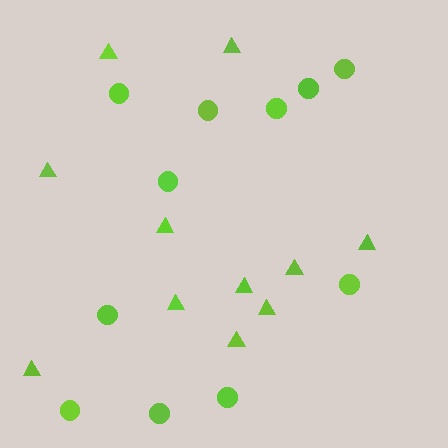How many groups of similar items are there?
There are 2 groups: one group of circles (11) and one group of triangles (11).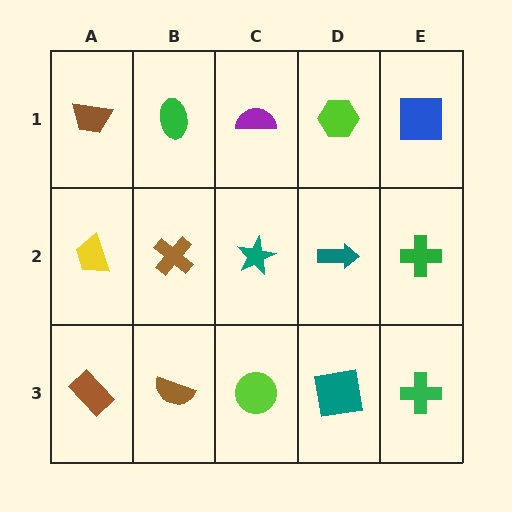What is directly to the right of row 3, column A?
A brown semicircle.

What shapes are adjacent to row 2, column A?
A brown trapezoid (row 1, column A), a brown rectangle (row 3, column A), a brown cross (row 2, column B).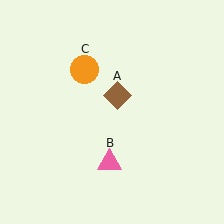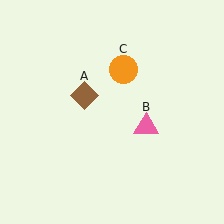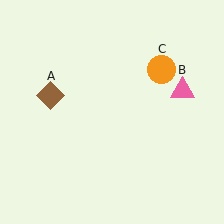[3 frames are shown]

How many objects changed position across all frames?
3 objects changed position: brown diamond (object A), pink triangle (object B), orange circle (object C).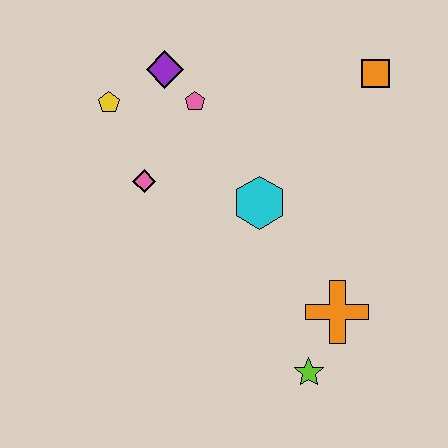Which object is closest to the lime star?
The orange cross is closest to the lime star.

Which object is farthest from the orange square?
The lime star is farthest from the orange square.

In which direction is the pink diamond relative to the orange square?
The pink diamond is to the left of the orange square.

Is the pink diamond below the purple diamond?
Yes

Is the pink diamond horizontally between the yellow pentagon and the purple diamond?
Yes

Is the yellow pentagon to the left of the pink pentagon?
Yes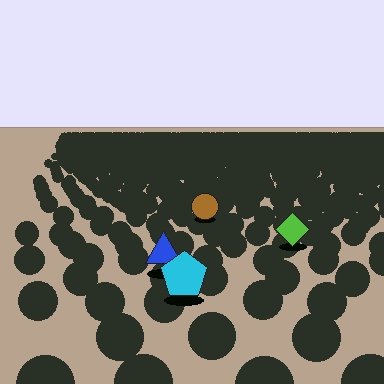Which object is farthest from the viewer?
The brown circle is farthest from the viewer. It appears smaller and the ground texture around it is denser.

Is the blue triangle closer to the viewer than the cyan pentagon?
No. The cyan pentagon is closer — you can tell from the texture gradient: the ground texture is coarser near it.